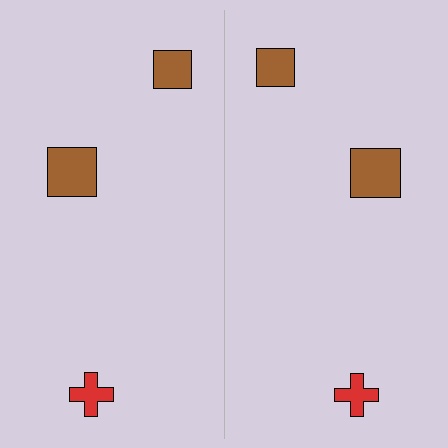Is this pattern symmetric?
Yes, this pattern has bilateral (reflection) symmetry.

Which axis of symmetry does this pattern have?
The pattern has a vertical axis of symmetry running through the center of the image.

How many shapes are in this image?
There are 6 shapes in this image.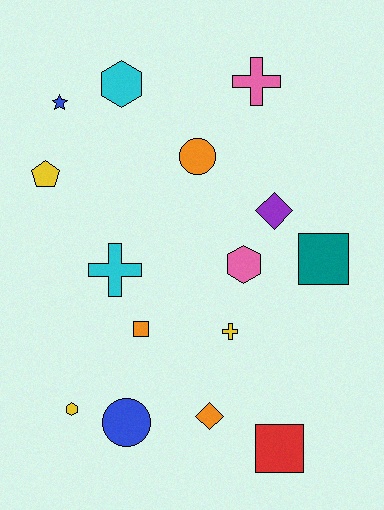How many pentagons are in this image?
There is 1 pentagon.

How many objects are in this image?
There are 15 objects.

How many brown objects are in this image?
There are no brown objects.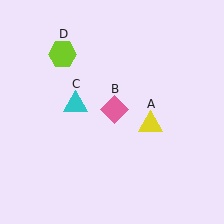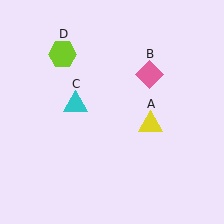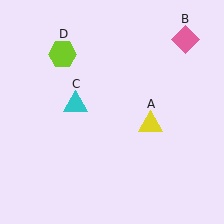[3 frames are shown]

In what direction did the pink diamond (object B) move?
The pink diamond (object B) moved up and to the right.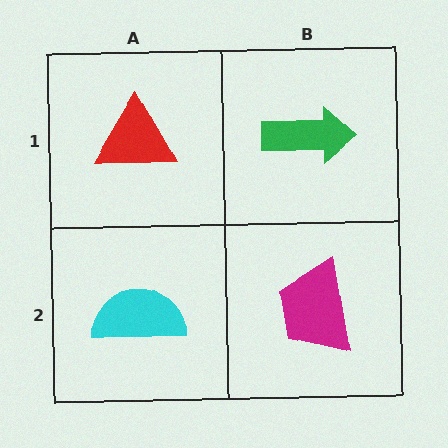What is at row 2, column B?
A magenta trapezoid.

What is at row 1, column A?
A red triangle.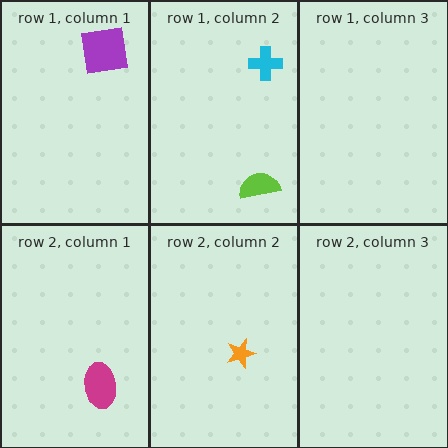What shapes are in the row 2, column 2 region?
The orange star.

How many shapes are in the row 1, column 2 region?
2.